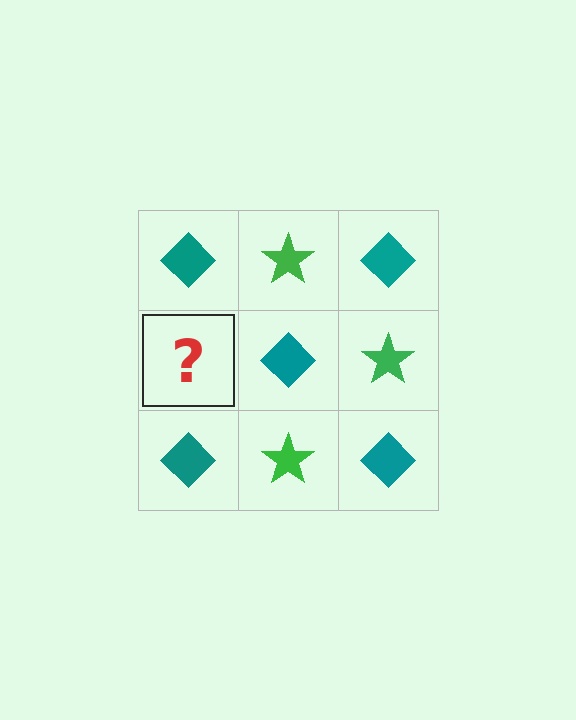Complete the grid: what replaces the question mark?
The question mark should be replaced with a green star.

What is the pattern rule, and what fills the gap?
The rule is that it alternates teal diamond and green star in a checkerboard pattern. The gap should be filled with a green star.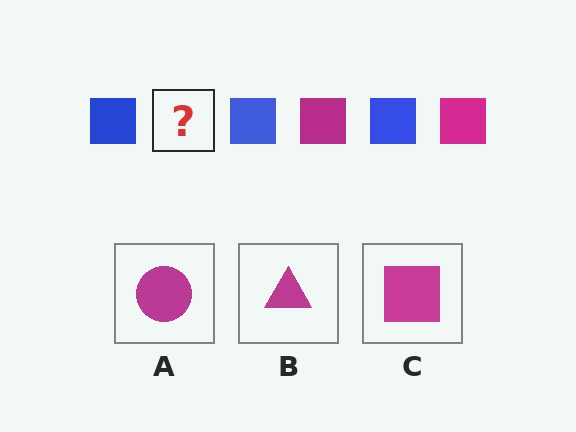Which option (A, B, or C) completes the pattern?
C.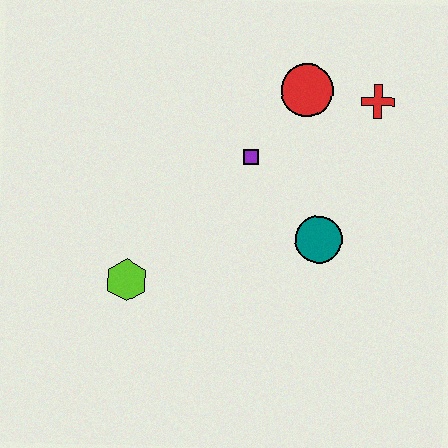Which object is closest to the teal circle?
The purple square is closest to the teal circle.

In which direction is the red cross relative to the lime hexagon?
The red cross is to the right of the lime hexagon.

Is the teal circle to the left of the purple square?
No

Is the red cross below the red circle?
Yes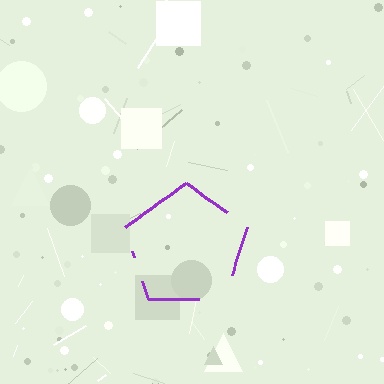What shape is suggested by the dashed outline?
The dashed outline suggests a pentagon.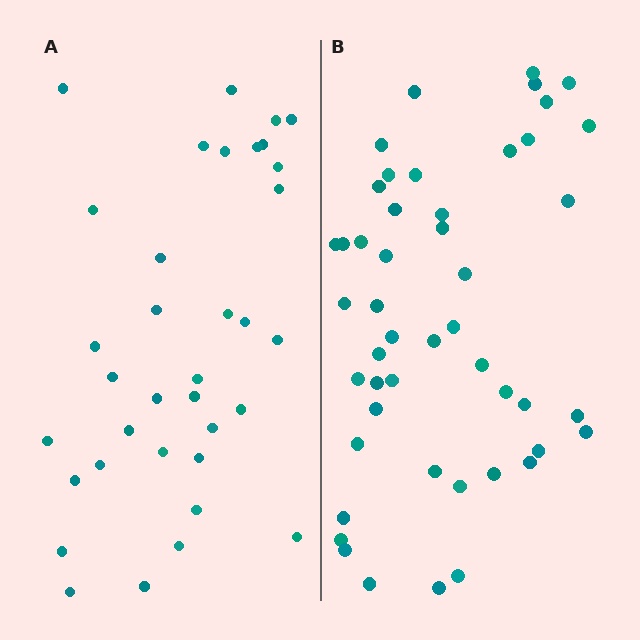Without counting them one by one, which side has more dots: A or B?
Region B (the right region) has more dots.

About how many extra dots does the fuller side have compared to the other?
Region B has approximately 15 more dots than region A.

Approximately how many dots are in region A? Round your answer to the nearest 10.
About 40 dots. (The exact count is 35, which rounds to 40.)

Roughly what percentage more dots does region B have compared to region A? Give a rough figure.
About 35% more.